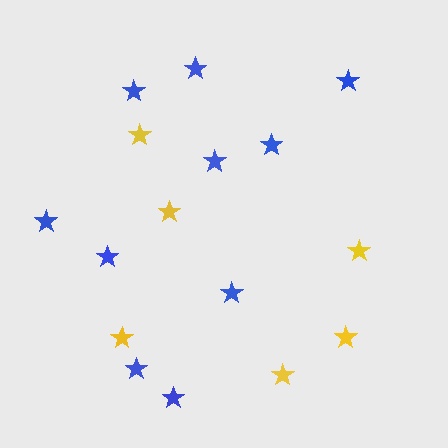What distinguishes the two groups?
There are 2 groups: one group of yellow stars (6) and one group of blue stars (10).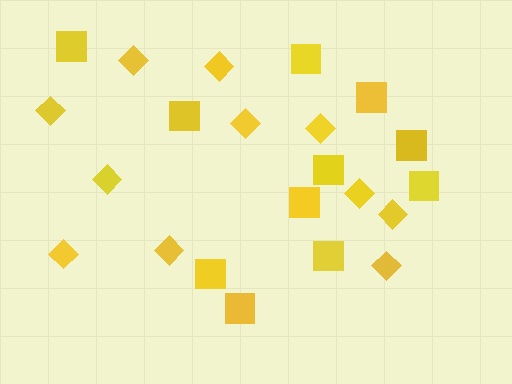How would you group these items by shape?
There are 2 groups: one group of diamonds (11) and one group of squares (11).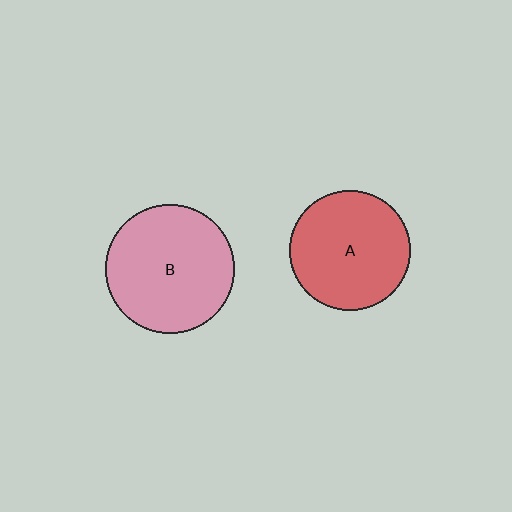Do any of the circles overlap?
No, none of the circles overlap.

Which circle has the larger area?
Circle B (pink).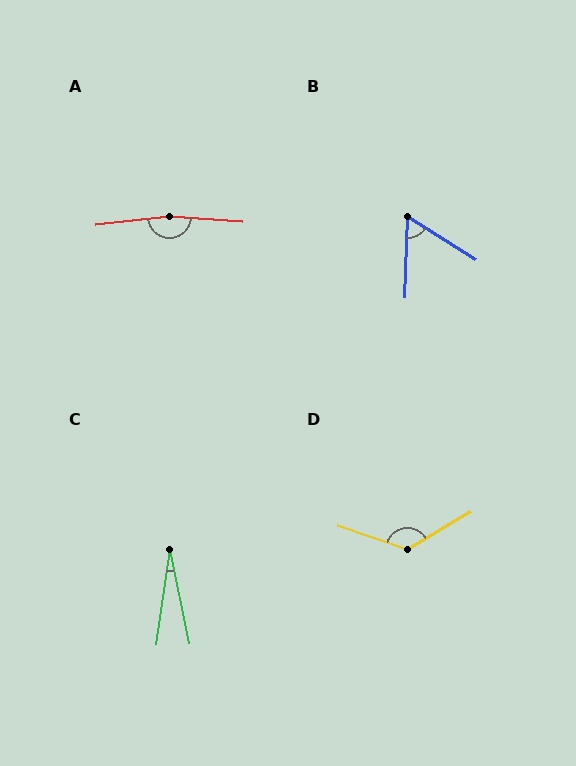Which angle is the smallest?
C, at approximately 20 degrees.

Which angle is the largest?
A, at approximately 169 degrees.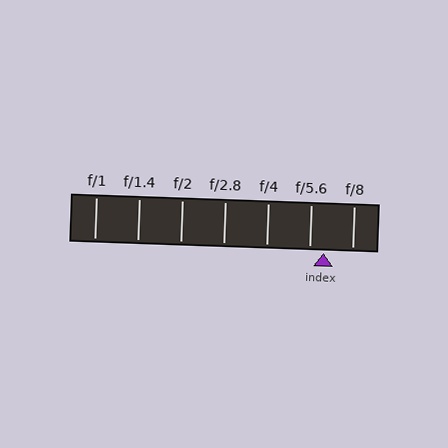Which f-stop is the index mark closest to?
The index mark is closest to f/5.6.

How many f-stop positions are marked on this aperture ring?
There are 7 f-stop positions marked.